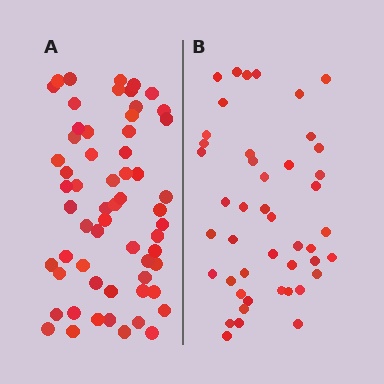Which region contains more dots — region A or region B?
Region A (the left region) has more dots.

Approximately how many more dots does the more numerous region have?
Region A has approximately 15 more dots than region B.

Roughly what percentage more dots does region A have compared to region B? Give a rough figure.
About 35% more.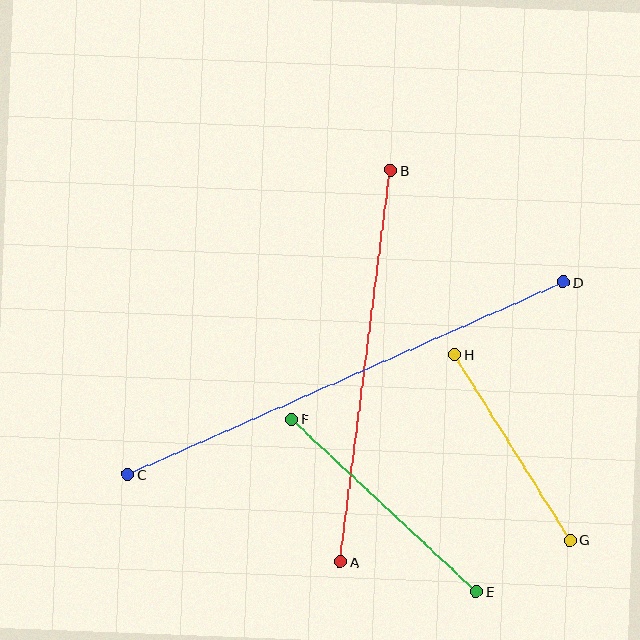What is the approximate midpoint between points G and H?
The midpoint is at approximately (512, 447) pixels.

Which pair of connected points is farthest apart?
Points C and D are farthest apart.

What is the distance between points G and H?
The distance is approximately 219 pixels.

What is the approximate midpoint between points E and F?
The midpoint is at approximately (384, 505) pixels.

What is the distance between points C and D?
The distance is approximately 476 pixels.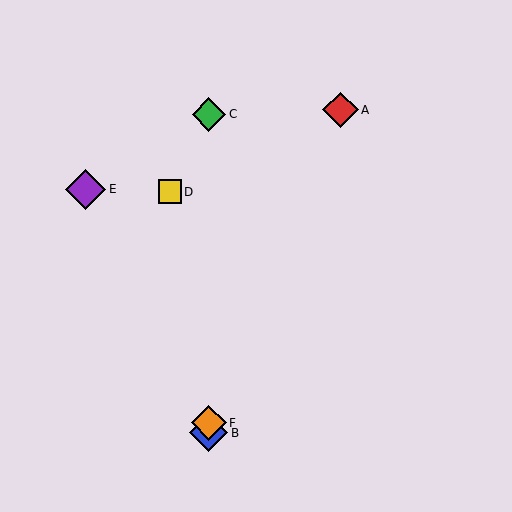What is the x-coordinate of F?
Object F is at x≈209.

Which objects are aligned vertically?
Objects B, C, F are aligned vertically.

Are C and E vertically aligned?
No, C is at x≈209 and E is at x≈86.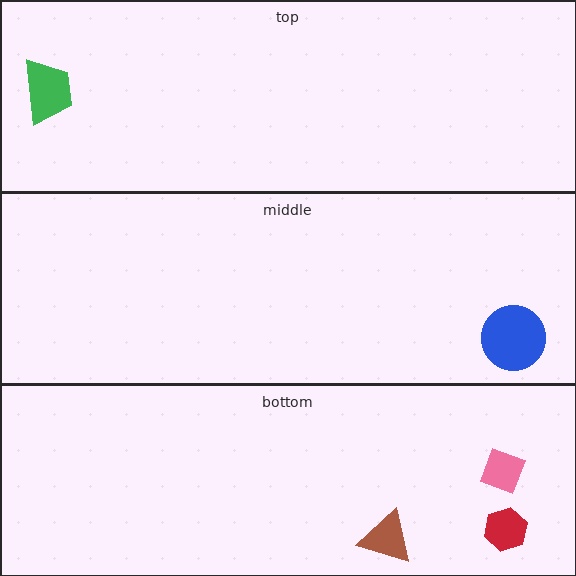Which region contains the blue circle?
The middle region.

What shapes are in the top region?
The green trapezoid.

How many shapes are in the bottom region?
3.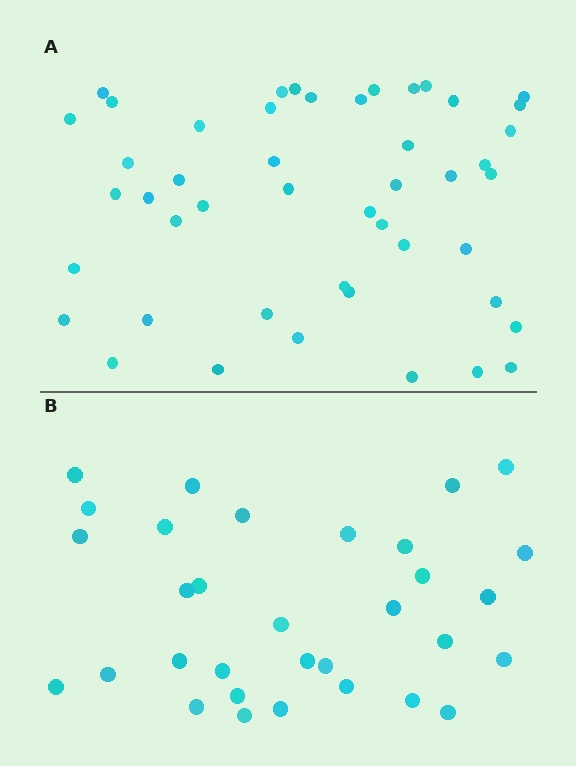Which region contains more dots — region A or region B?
Region A (the top region) has more dots.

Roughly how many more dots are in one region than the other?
Region A has approximately 15 more dots than region B.